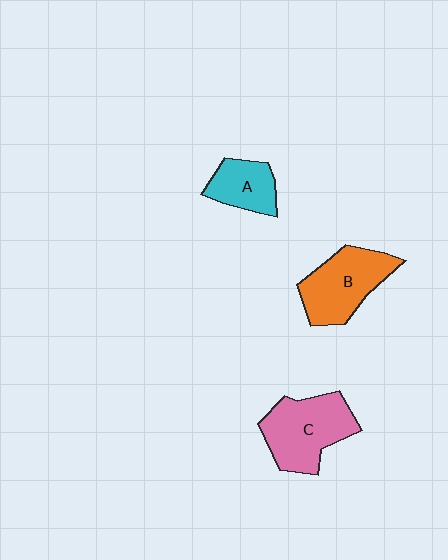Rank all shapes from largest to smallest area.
From largest to smallest: C (pink), B (orange), A (cyan).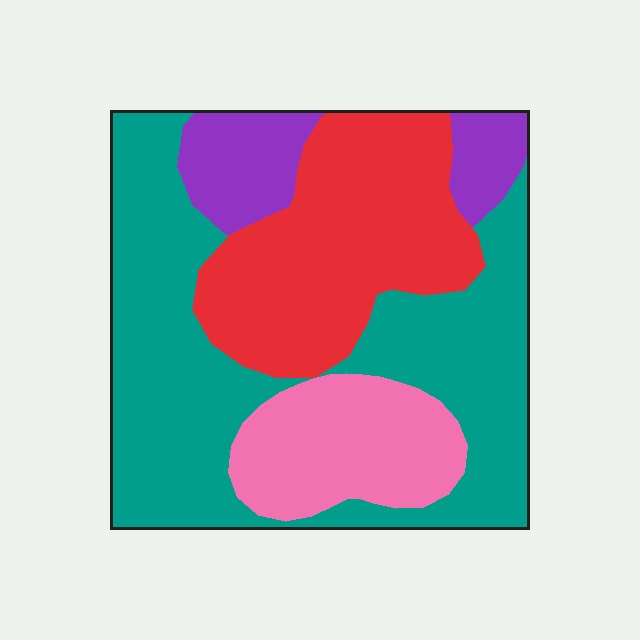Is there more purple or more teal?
Teal.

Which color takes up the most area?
Teal, at roughly 45%.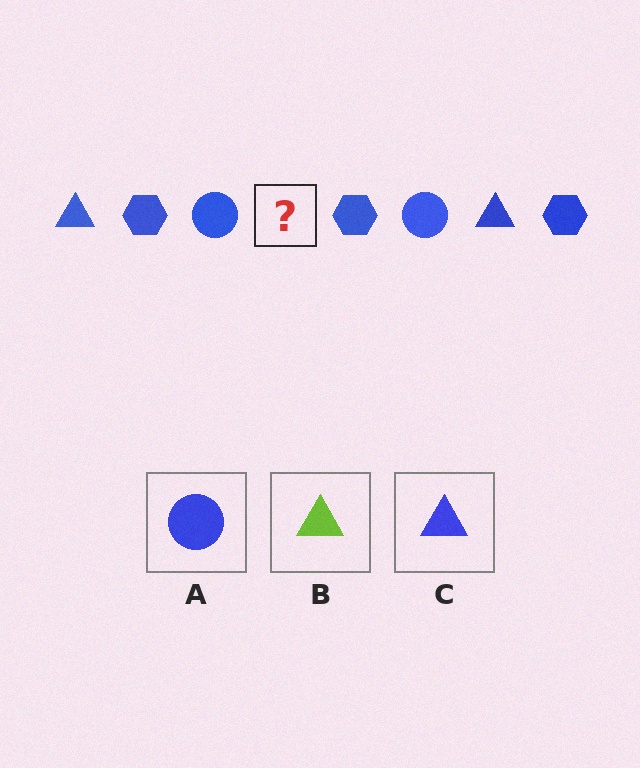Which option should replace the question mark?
Option C.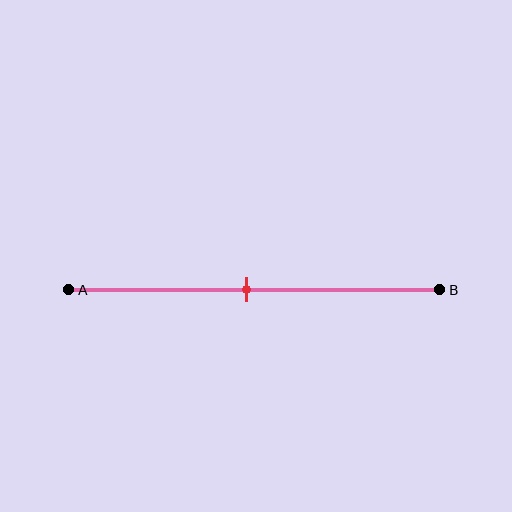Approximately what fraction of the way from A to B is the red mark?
The red mark is approximately 50% of the way from A to B.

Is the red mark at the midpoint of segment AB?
Yes, the mark is approximately at the midpoint.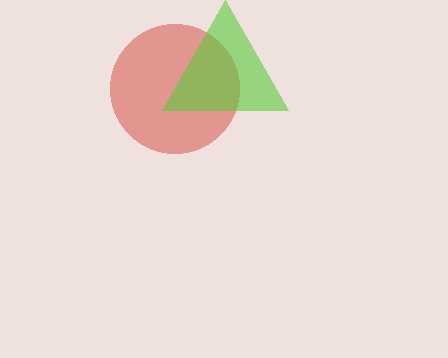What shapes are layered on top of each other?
The layered shapes are: a red circle, a lime triangle.